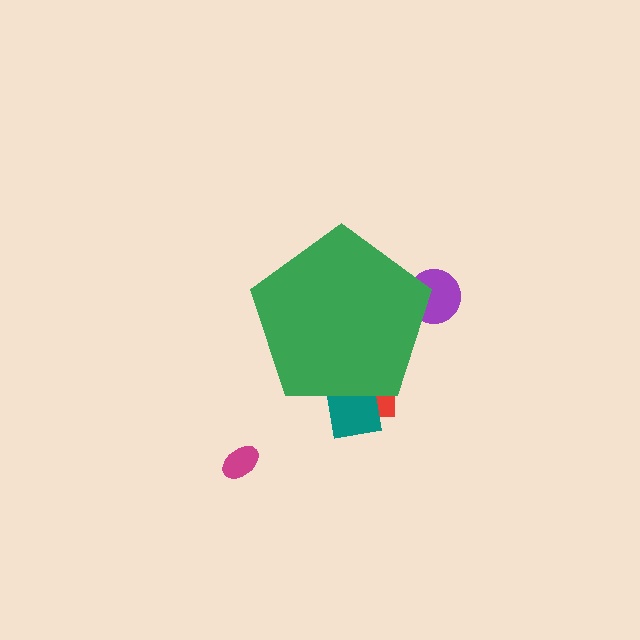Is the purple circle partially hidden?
Yes, the purple circle is partially hidden behind the green pentagon.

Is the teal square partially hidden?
Yes, the teal square is partially hidden behind the green pentagon.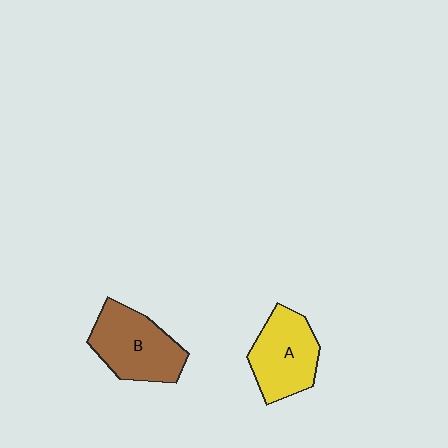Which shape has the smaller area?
Shape A (yellow).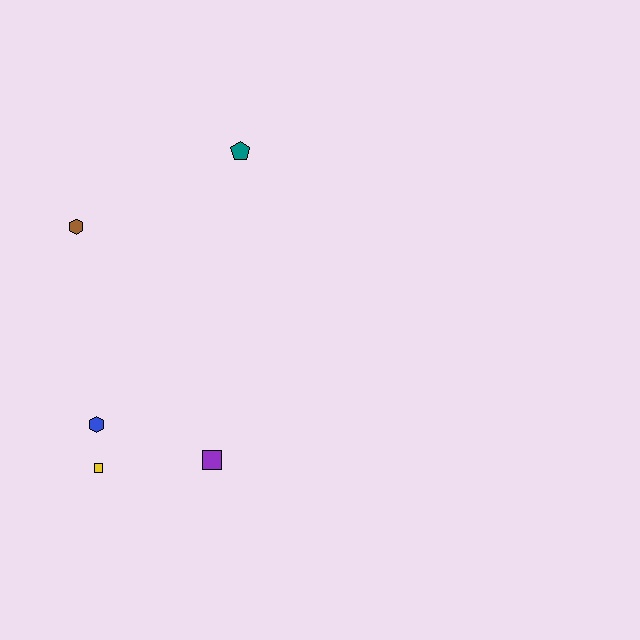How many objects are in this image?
There are 5 objects.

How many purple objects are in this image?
There is 1 purple object.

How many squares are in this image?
There are 2 squares.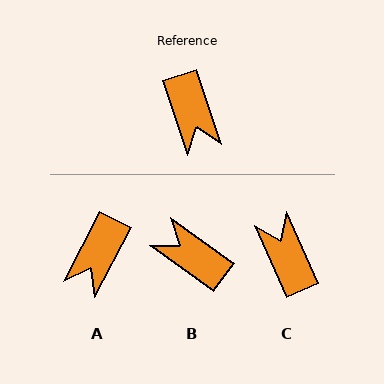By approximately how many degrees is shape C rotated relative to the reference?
Approximately 174 degrees clockwise.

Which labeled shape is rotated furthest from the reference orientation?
C, about 174 degrees away.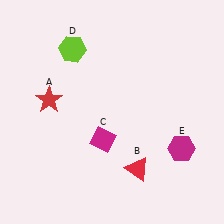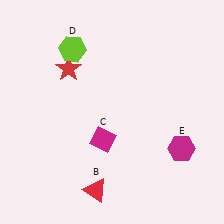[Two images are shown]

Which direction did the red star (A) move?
The red star (A) moved up.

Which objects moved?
The objects that moved are: the red star (A), the red triangle (B).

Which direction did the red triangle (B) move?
The red triangle (B) moved left.